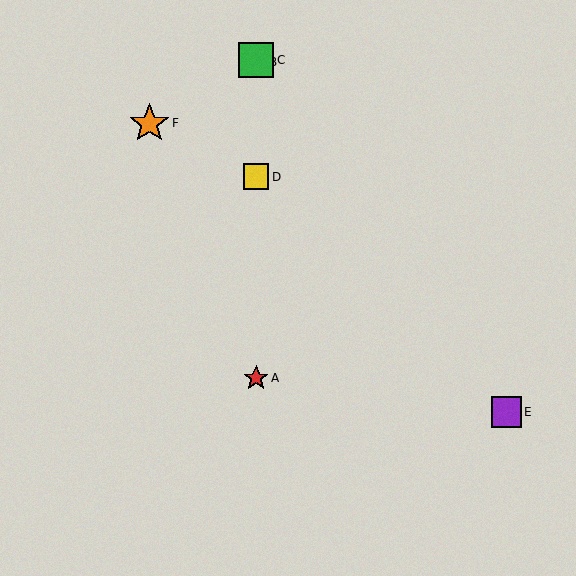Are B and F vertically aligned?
No, B is at x≈256 and F is at x≈149.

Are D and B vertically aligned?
Yes, both are at x≈256.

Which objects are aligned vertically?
Objects A, B, C, D are aligned vertically.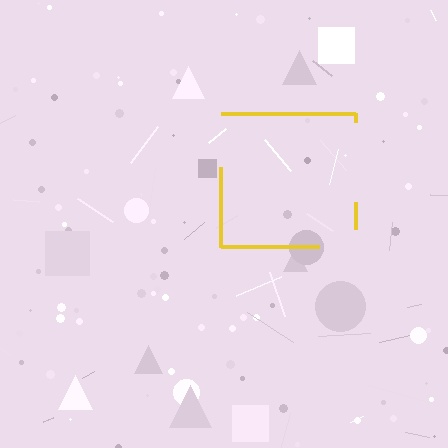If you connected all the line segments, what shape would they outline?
They would outline a square.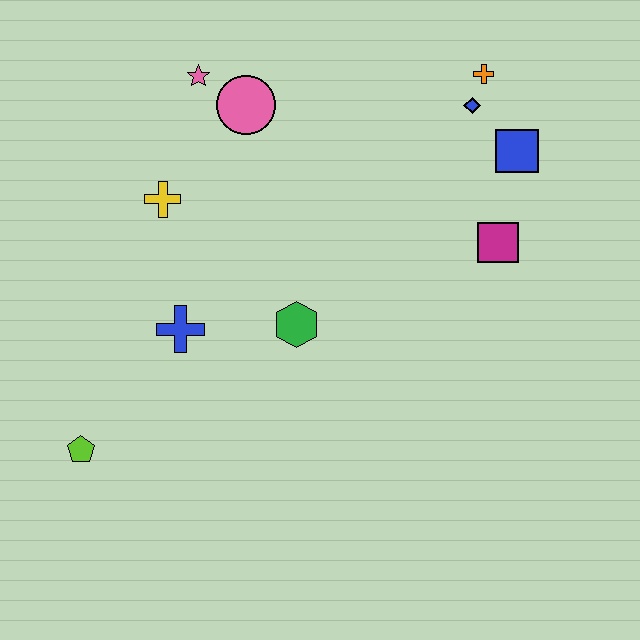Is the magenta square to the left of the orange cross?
No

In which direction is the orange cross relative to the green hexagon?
The orange cross is above the green hexagon.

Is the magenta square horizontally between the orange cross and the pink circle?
No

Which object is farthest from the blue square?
The lime pentagon is farthest from the blue square.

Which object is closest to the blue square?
The blue diamond is closest to the blue square.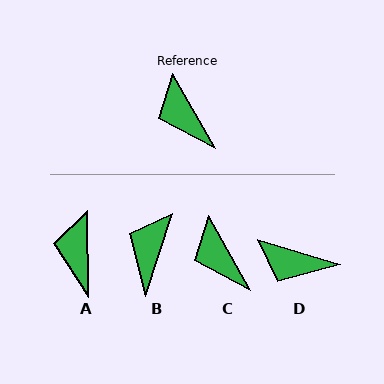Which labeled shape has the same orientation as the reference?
C.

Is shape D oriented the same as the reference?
No, it is off by about 43 degrees.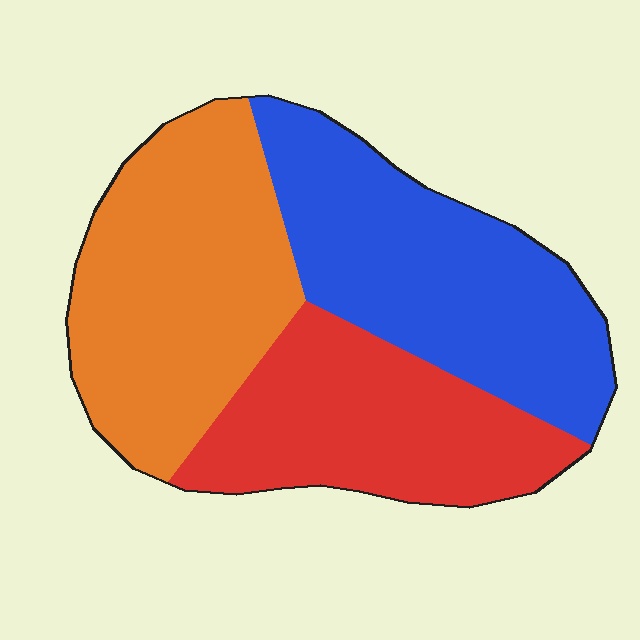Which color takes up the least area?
Red, at roughly 30%.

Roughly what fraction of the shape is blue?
Blue takes up about one third (1/3) of the shape.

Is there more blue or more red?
Blue.